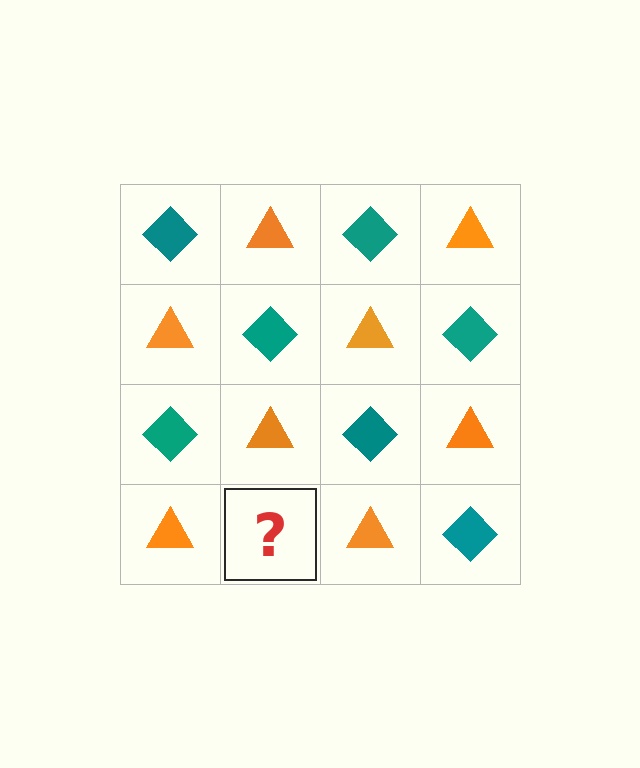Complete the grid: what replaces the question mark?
The question mark should be replaced with a teal diamond.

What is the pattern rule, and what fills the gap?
The rule is that it alternates teal diamond and orange triangle in a checkerboard pattern. The gap should be filled with a teal diamond.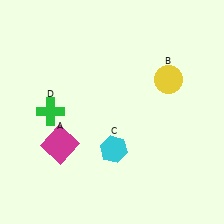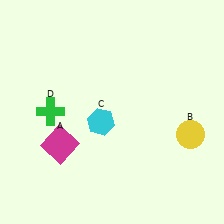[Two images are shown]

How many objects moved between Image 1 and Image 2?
2 objects moved between the two images.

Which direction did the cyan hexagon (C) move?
The cyan hexagon (C) moved up.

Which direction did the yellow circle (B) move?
The yellow circle (B) moved down.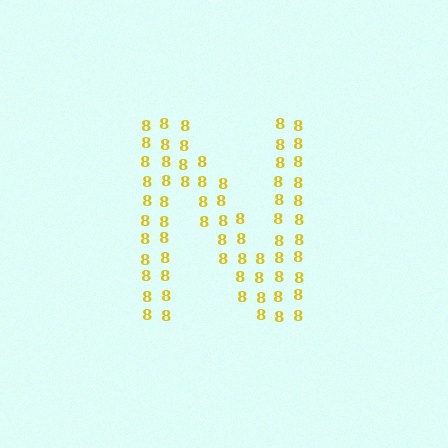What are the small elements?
The small elements are digit 8's.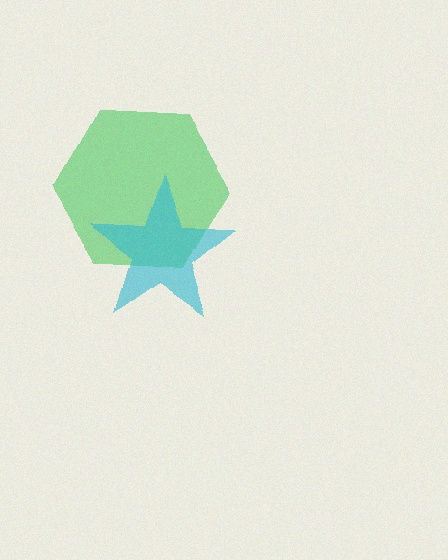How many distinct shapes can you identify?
There are 2 distinct shapes: a green hexagon, a cyan star.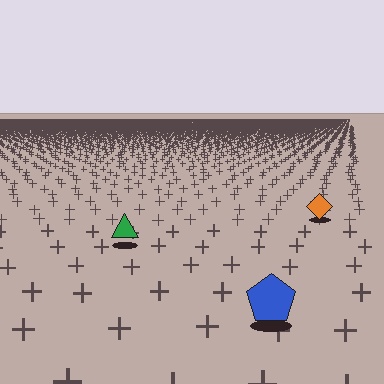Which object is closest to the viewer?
The blue pentagon is closest. The texture marks near it are larger and more spread out.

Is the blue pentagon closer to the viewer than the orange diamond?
Yes. The blue pentagon is closer — you can tell from the texture gradient: the ground texture is coarser near it.